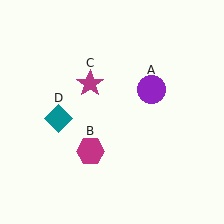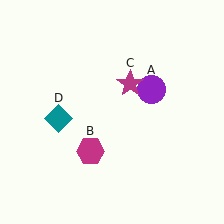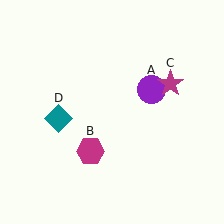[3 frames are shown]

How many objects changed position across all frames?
1 object changed position: magenta star (object C).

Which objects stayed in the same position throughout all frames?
Purple circle (object A) and magenta hexagon (object B) and teal diamond (object D) remained stationary.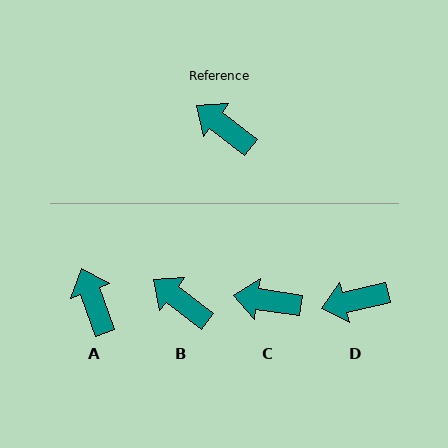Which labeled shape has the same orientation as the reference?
B.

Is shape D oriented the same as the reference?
No, it is off by about 51 degrees.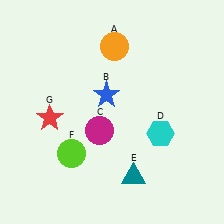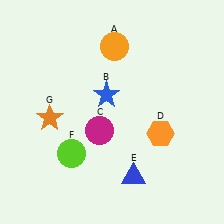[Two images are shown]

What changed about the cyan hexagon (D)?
In Image 1, D is cyan. In Image 2, it changed to orange.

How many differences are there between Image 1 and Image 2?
There are 3 differences between the two images.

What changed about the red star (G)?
In Image 1, G is red. In Image 2, it changed to orange.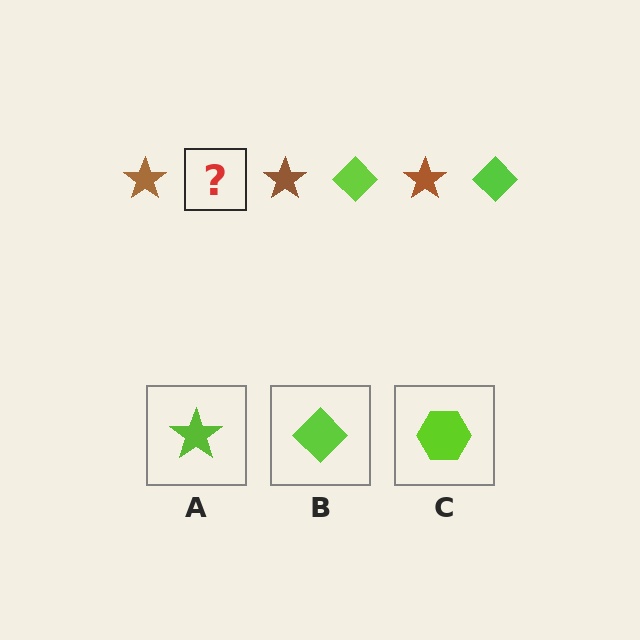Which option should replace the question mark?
Option B.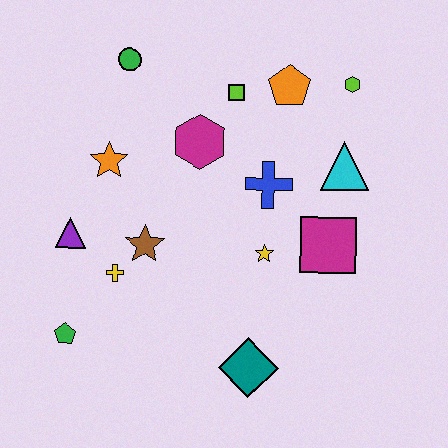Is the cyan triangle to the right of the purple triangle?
Yes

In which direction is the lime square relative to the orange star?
The lime square is to the right of the orange star.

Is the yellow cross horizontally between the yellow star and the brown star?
No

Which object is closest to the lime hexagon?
The orange pentagon is closest to the lime hexagon.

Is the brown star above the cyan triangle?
No